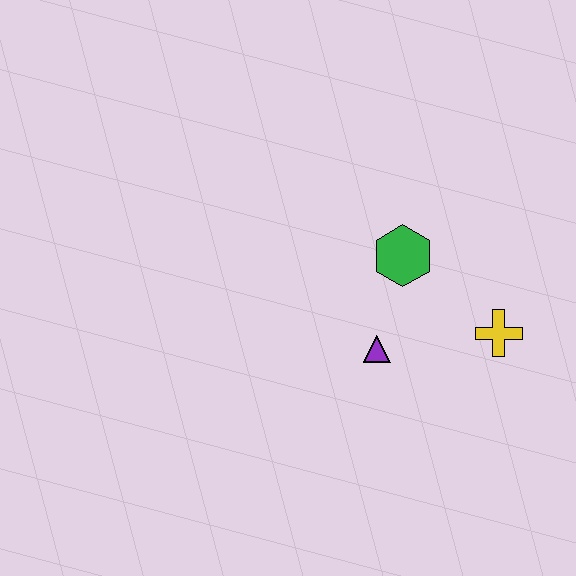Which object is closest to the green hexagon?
The purple triangle is closest to the green hexagon.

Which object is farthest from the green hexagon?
The yellow cross is farthest from the green hexagon.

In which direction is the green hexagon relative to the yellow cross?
The green hexagon is to the left of the yellow cross.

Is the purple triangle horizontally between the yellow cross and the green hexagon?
No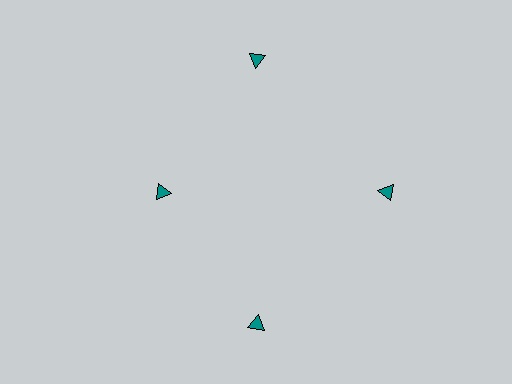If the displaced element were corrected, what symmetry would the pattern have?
It would have 4-fold rotational symmetry — the pattern would map onto itself every 90 degrees.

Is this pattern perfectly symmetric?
No. The 4 teal triangles are arranged in a ring, but one element near the 9 o'clock position is pulled inward toward the center, breaking the 4-fold rotational symmetry.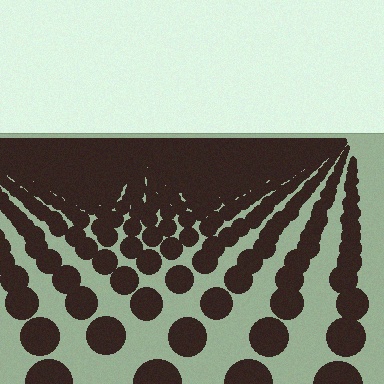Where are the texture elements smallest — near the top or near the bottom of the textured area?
Near the top.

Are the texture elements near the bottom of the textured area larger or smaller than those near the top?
Larger. Near the bottom, elements are closer to the viewer and appear at a bigger on-screen size.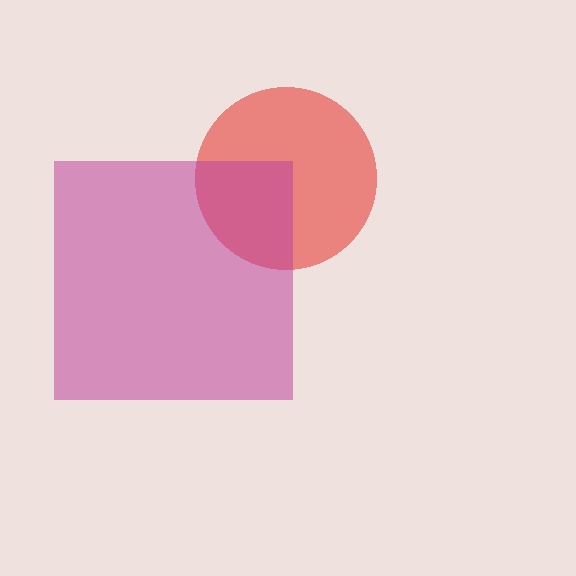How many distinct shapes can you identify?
There are 2 distinct shapes: a red circle, a magenta square.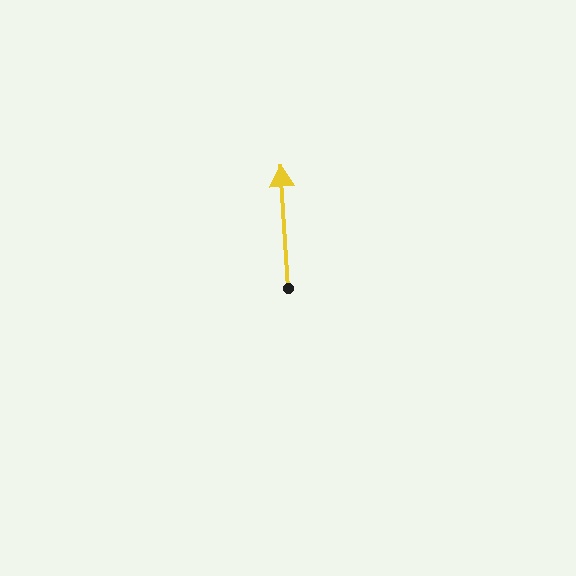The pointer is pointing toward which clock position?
Roughly 12 o'clock.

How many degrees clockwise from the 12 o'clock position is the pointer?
Approximately 357 degrees.